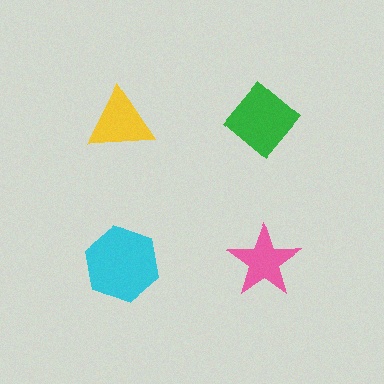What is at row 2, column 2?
A pink star.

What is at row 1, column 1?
A yellow triangle.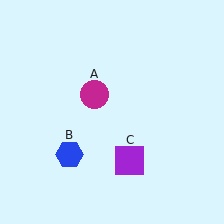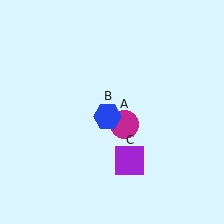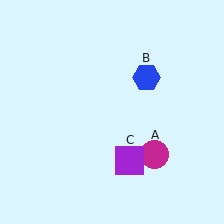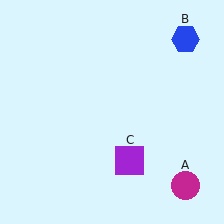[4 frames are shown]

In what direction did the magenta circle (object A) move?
The magenta circle (object A) moved down and to the right.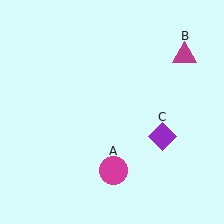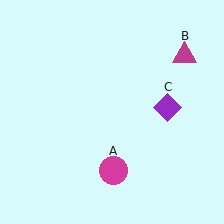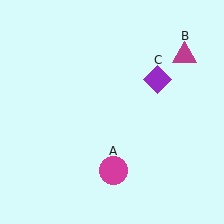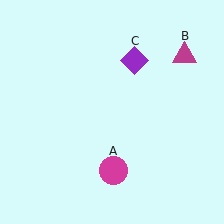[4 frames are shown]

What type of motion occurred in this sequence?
The purple diamond (object C) rotated counterclockwise around the center of the scene.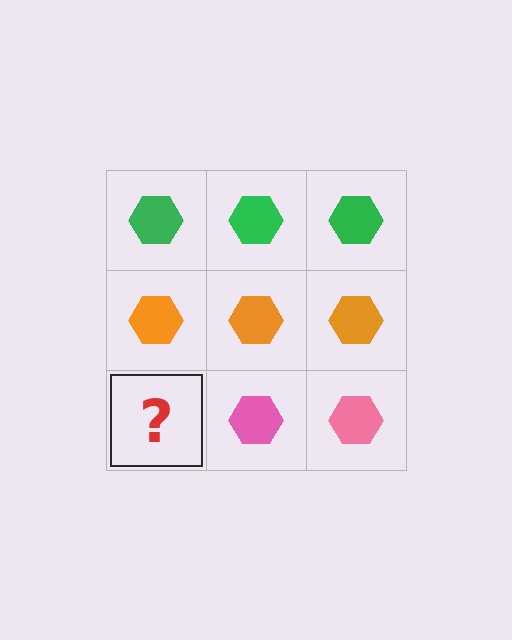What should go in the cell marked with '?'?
The missing cell should contain a pink hexagon.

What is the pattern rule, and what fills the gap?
The rule is that each row has a consistent color. The gap should be filled with a pink hexagon.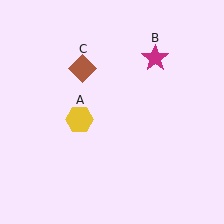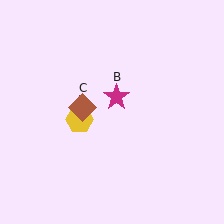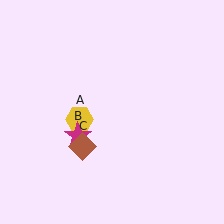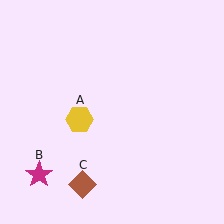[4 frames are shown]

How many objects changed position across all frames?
2 objects changed position: magenta star (object B), brown diamond (object C).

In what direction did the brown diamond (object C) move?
The brown diamond (object C) moved down.